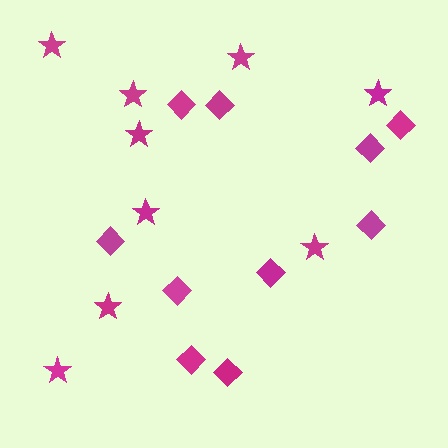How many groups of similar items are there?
There are 2 groups: one group of stars (9) and one group of diamonds (10).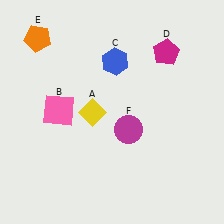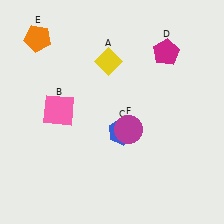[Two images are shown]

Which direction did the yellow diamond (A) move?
The yellow diamond (A) moved up.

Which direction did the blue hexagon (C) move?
The blue hexagon (C) moved down.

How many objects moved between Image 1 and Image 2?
2 objects moved between the two images.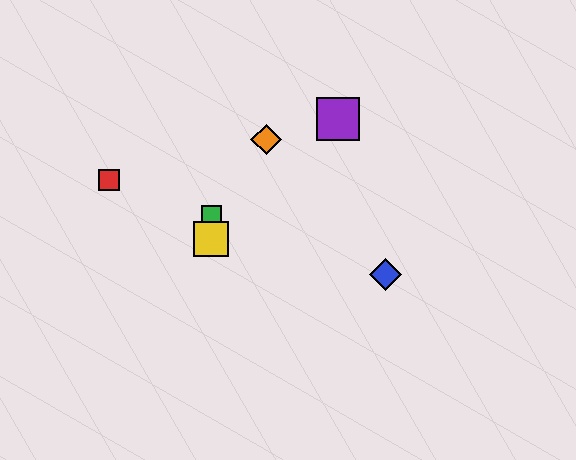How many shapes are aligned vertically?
2 shapes (the green square, the yellow square) are aligned vertically.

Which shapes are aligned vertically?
The green square, the yellow square are aligned vertically.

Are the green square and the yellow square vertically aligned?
Yes, both are at x≈211.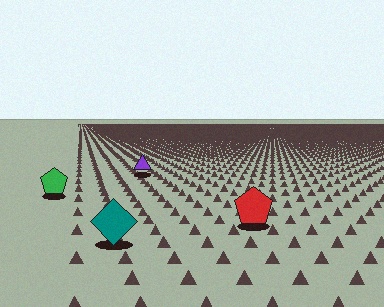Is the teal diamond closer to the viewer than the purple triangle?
Yes. The teal diamond is closer — you can tell from the texture gradient: the ground texture is coarser near it.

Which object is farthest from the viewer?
The purple triangle is farthest from the viewer. It appears smaller and the ground texture around it is denser.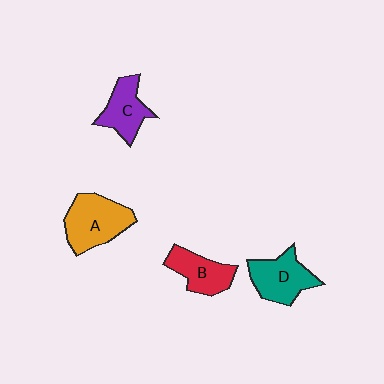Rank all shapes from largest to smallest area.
From largest to smallest: A (orange), D (teal), C (purple), B (red).